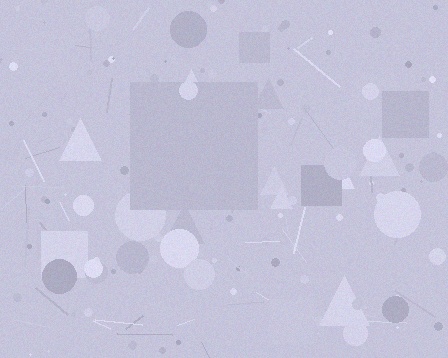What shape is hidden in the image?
A square is hidden in the image.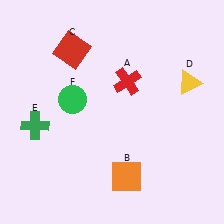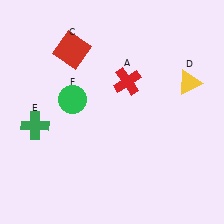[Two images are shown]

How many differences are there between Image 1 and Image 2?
There is 1 difference between the two images.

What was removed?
The orange square (B) was removed in Image 2.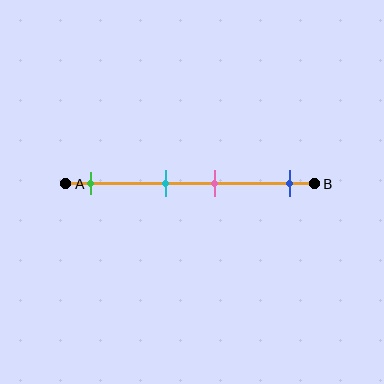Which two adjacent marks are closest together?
The cyan and pink marks are the closest adjacent pair.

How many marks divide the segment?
There are 4 marks dividing the segment.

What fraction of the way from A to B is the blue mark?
The blue mark is approximately 90% (0.9) of the way from A to B.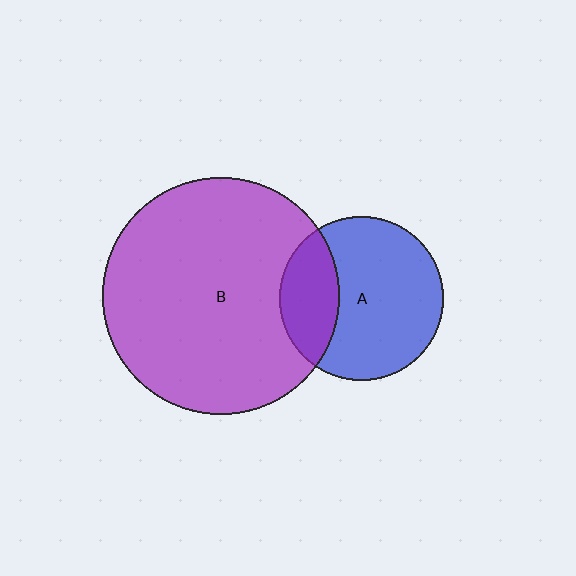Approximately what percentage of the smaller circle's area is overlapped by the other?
Approximately 25%.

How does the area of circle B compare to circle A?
Approximately 2.1 times.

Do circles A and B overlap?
Yes.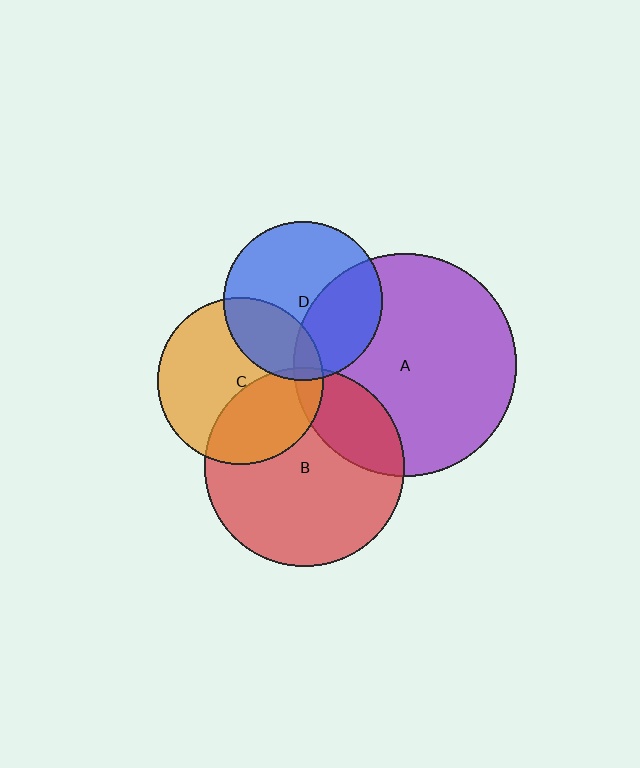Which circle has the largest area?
Circle A (purple).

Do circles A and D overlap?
Yes.